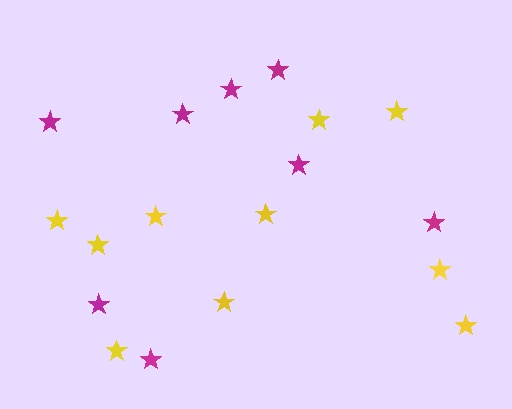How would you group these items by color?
There are 2 groups: one group of magenta stars (8) and one group of yellow stars (10).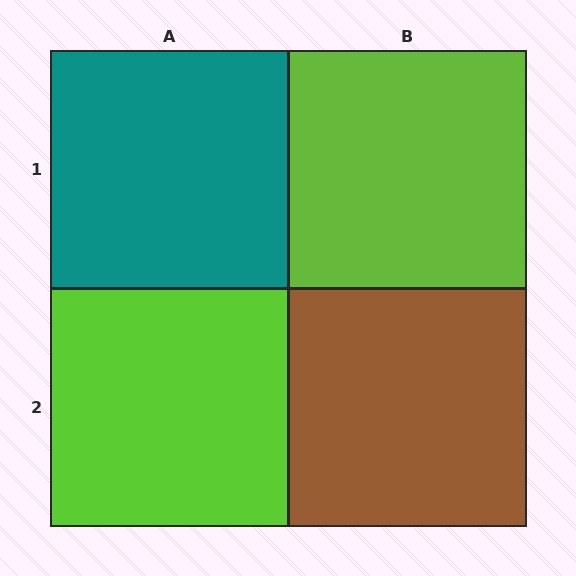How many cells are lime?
2 cells are lime.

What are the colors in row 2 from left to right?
Lime, brown.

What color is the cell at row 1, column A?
Teal.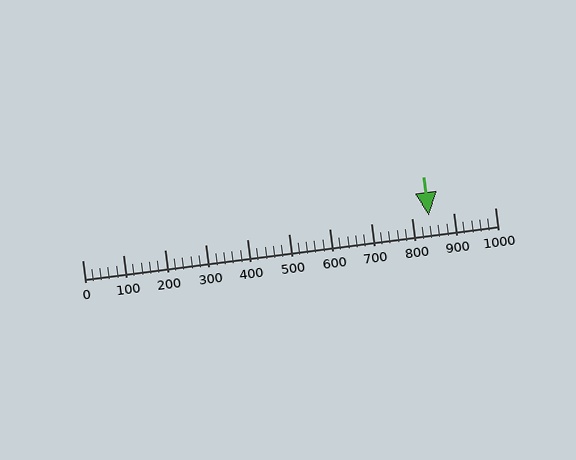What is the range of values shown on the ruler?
The ruler shows values from 0 to 1000.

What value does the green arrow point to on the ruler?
The green arrow points to approximately 840.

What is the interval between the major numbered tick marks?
The major tick marks are spaced 100 units apart.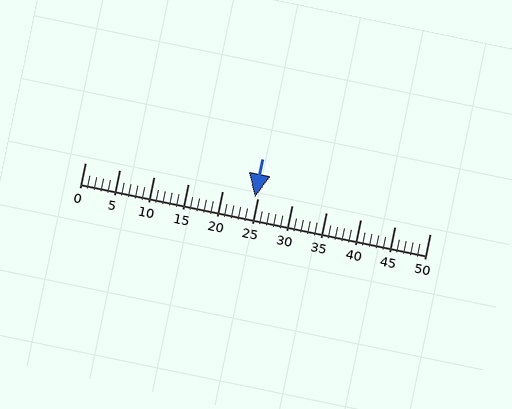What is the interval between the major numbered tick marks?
The major tick marks are spaced 5 units apart.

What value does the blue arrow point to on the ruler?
The blue arrow points to approximately 25.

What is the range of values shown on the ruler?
The ruler shows values from 0 to 50.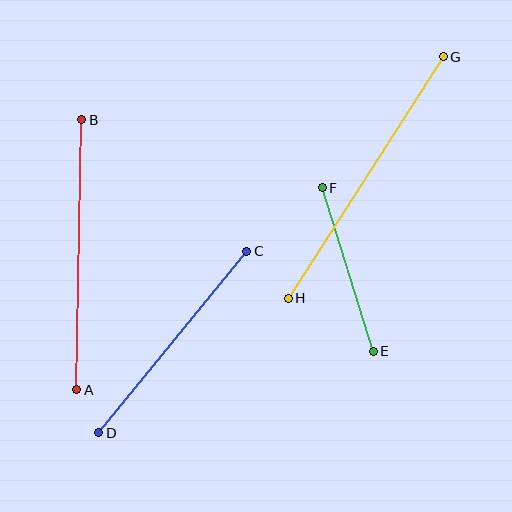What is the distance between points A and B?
The distance is approximately 270 pixels.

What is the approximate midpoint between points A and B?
The midpoint is at approximately (79, 255) pixels.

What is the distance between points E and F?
The distance is approximately 171 pixels.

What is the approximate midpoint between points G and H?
The midpoint is at approximately (366, 178) pixels.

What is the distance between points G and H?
The distance is approximately 287 pixels.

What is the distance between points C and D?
The distance is approximately 235 pixels.